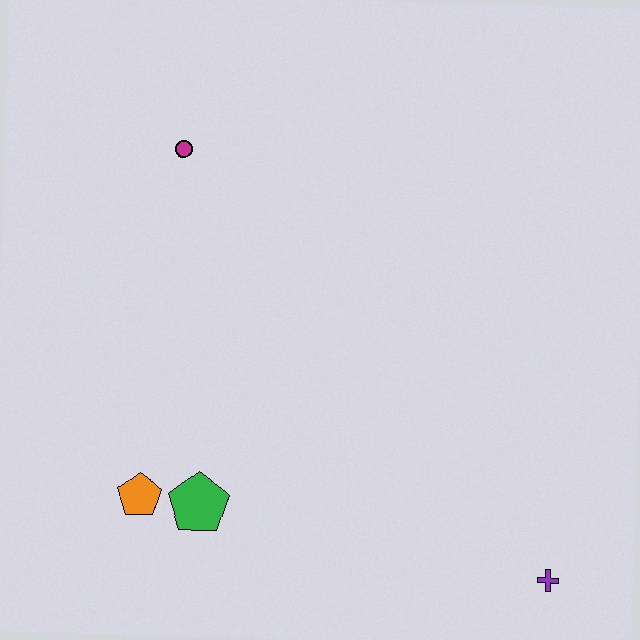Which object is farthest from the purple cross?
The magenta circle is farthest from the purple cross.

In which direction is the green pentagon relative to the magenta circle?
The green pentagon is below the magenta circle.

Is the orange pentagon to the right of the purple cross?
No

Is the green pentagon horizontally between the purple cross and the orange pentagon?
Yes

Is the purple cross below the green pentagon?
Yes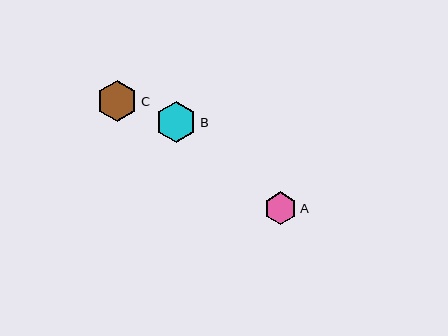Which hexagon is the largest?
Hexagon B is the largest with a size of approximately 41 pixels.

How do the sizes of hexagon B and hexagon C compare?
Hexagon B and hexagon C are approximately the same size.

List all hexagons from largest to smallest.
From largest to smallest: B, C, A.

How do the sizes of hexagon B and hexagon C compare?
Hexagon B and hexagon C are approximately the same size.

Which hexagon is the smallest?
Hexagon A is the smallest with a size of approximately 33 pixels.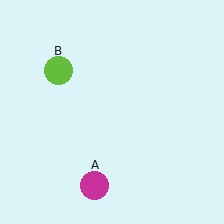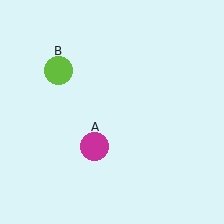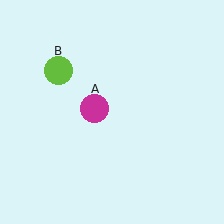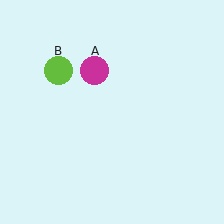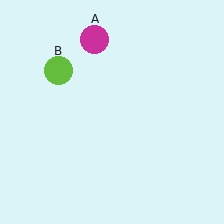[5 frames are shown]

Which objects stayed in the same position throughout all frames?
Lime circle (object B) remained stationary.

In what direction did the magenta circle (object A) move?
The magenta circle (object A) moved up.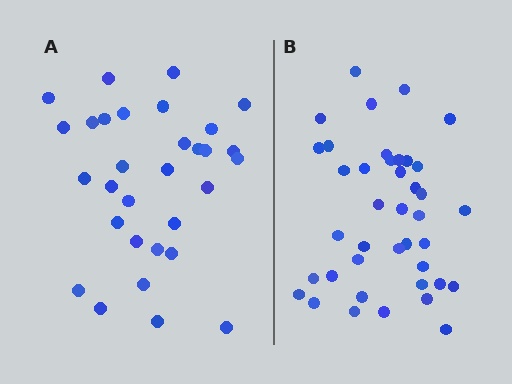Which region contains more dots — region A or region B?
Region B (the right region) has more dots.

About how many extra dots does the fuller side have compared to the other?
Region B has roughly 8 or so more dots than region A.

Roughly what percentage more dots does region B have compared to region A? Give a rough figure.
About 30% more.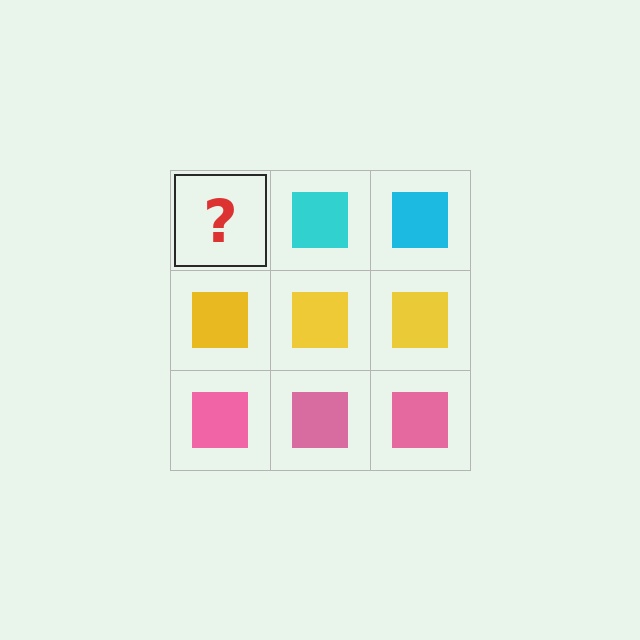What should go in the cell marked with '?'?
The missing cell should contain a cyan square.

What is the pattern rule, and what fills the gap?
The rule is that each row has a consistent color. The gap should be filled with a cyan square.